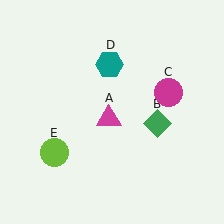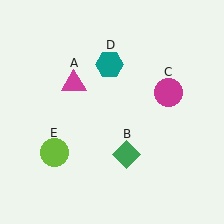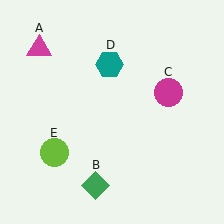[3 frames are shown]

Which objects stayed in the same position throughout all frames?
Magenta circle (object C) and teal hexagon (object D) and lime circle (object E) remained stationary.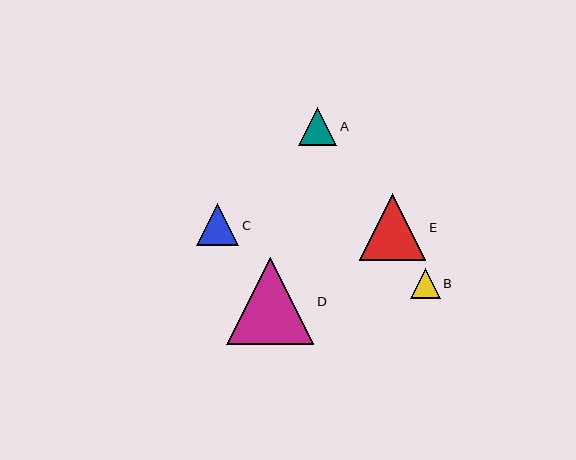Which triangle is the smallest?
Triangle B is the smallest with a size of approximately 30 pixels.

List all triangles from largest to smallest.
From largest to smallest: D, E, C, A, B.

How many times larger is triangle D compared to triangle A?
Triangle D is approximately 2.3 times the size of triangle A.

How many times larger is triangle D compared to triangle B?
Triangle D is approximately 2.9 times the size of triangle B.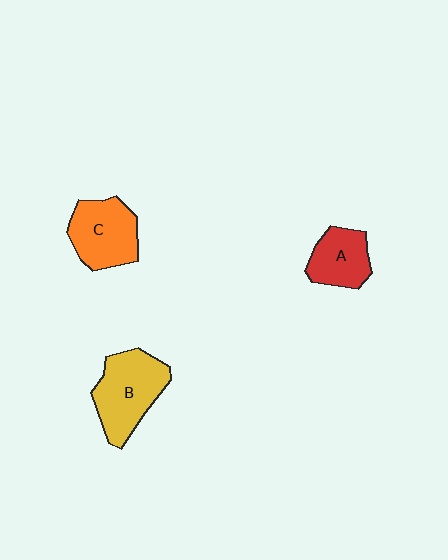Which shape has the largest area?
Shape B (yellow).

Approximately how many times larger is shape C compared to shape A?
Approximately 1.3 times.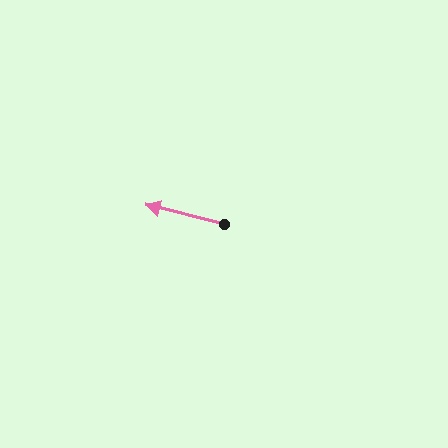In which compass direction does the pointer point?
West.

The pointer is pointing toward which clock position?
Roughly 9 o'clock.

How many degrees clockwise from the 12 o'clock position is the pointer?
Approximately 284 degrees.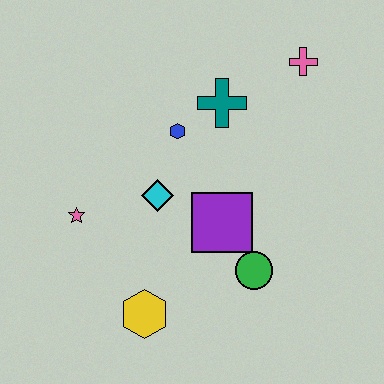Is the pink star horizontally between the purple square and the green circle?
No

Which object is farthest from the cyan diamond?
The pink cross is farthest from the cyan diamond.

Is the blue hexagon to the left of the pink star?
No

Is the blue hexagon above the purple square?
Yes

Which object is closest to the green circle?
The purple square is closest to the green circle.